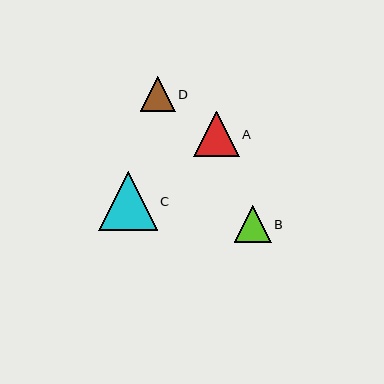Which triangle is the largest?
Triangle C is the largest with a size of approximately 59 pixels.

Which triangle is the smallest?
Triangle D is the smallest with a size of approximately 35 pixels.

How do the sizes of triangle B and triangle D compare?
Triangle B and triangle D are approximately the same size.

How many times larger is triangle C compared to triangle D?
Triangle C is approximately 1.7 times the size of triangle D.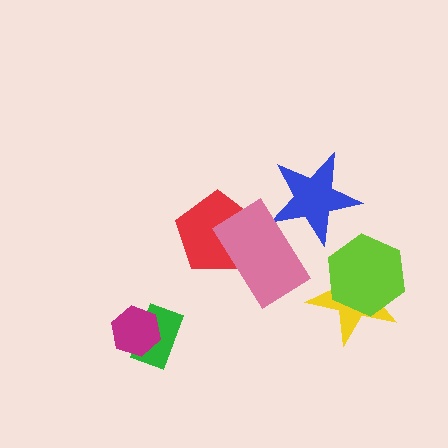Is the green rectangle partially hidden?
Yes, it is partially covered by another shape.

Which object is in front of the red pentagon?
The pink rectangle is in front of the red pentagon.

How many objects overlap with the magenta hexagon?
1 object overlaps with the magenta hexagon.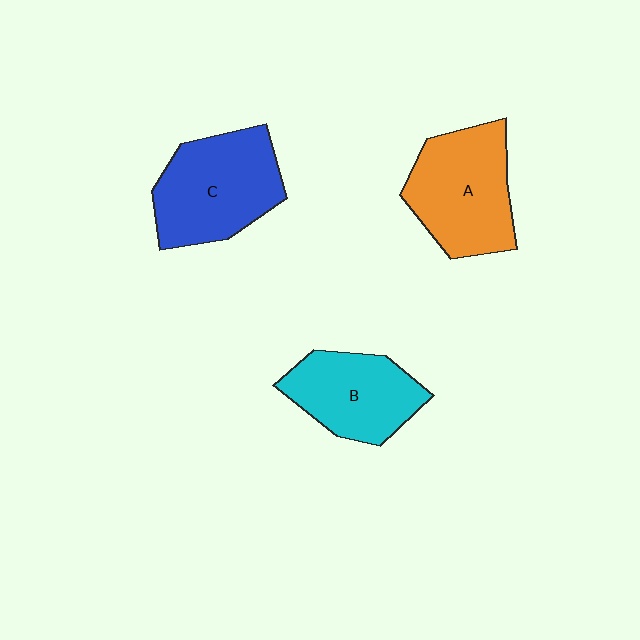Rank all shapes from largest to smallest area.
From largest to smallest: C (blue), A (orange), B (cyan).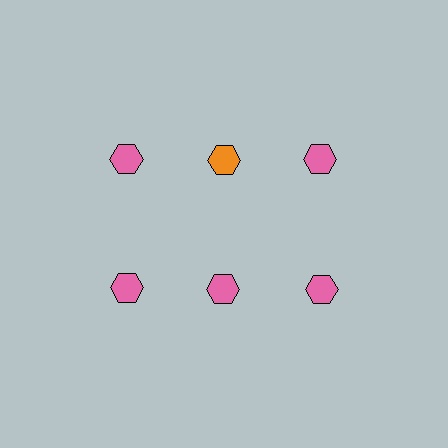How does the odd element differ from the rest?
It has a different color: orange instead of pink.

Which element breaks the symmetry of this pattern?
The orange hexagon in the top row, second from left column breaks the symmetry. All other shapes are pink hexagons.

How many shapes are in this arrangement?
There are 6 shapes arranged in a grid pattern.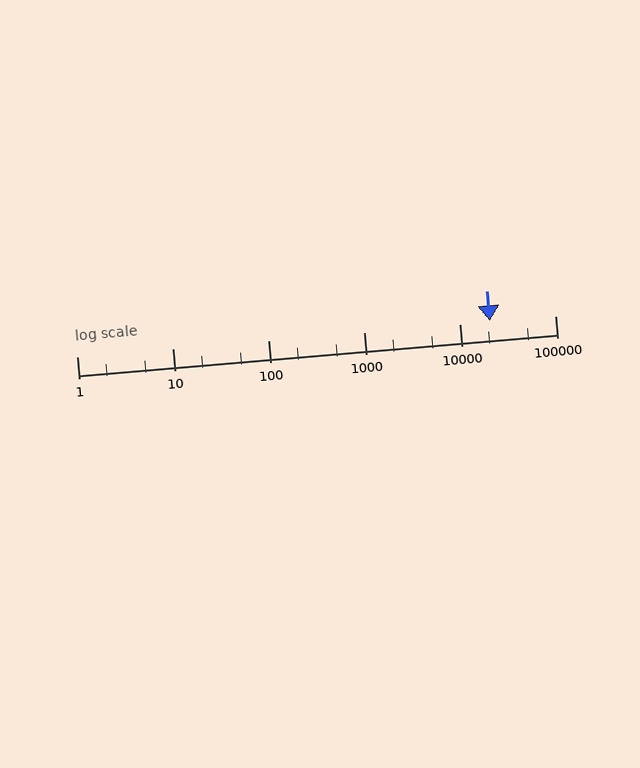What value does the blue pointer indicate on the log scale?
The pointer indicates approximately 21000.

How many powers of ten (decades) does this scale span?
The scale spans 5 decades, from 1 to 100000.